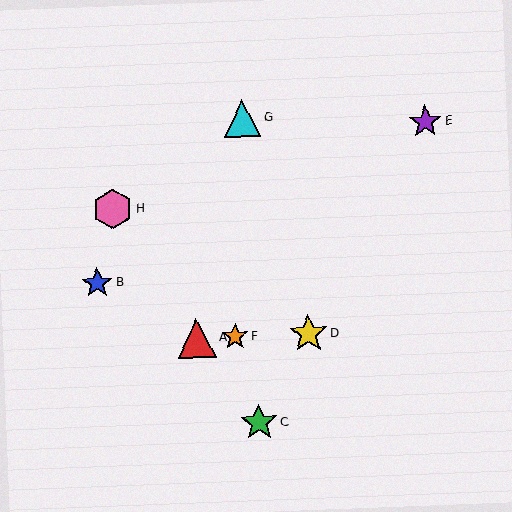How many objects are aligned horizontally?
3 objects (A, D, F) are aligned horizontally.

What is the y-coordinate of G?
Object G is at y≈118.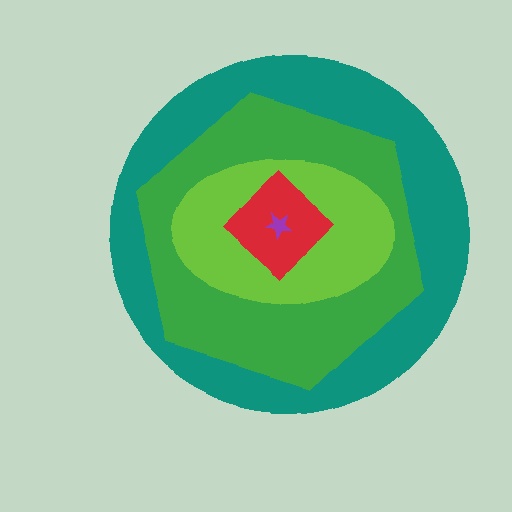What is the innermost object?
The purple star.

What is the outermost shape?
The teal circle.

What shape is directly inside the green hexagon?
The lime ellipse.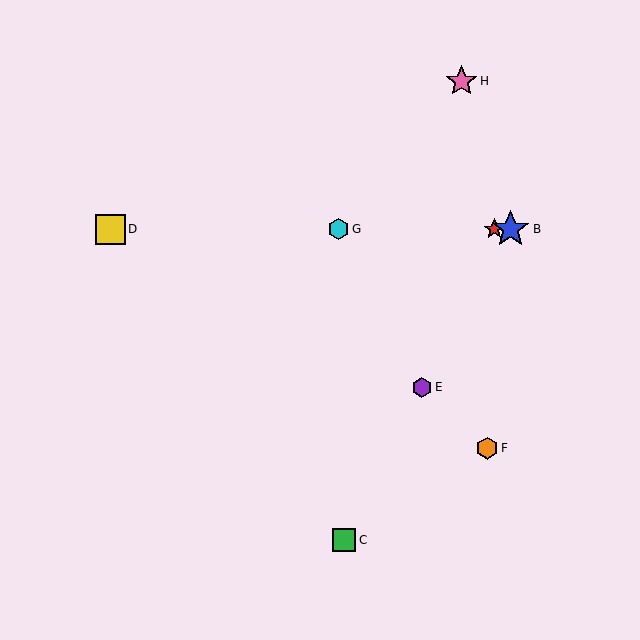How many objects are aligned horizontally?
4 objects (A, B, D, G) are aligned horizontally.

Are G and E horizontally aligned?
No, G is at y≈229 and E is at y≈387.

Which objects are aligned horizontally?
Objects A, B, D, G are aligned horizontally.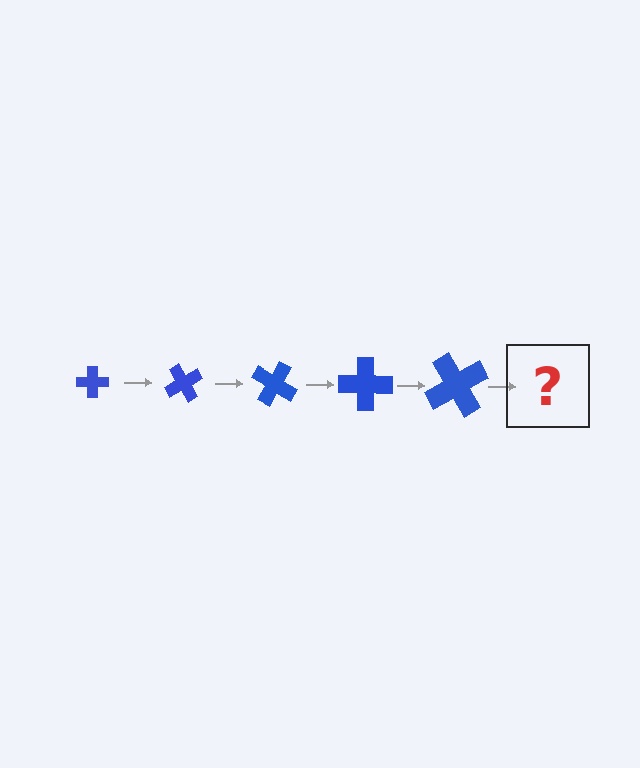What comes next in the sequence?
The next element should be a cross, larger than the previous one and rotated 300 degrees from the start.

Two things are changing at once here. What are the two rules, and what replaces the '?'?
The two rules are that the cross grows larger each step and it rotates 60 degrees each step. The '?' should be a cross, larger than the previous one and rotated 300 degrees from the start.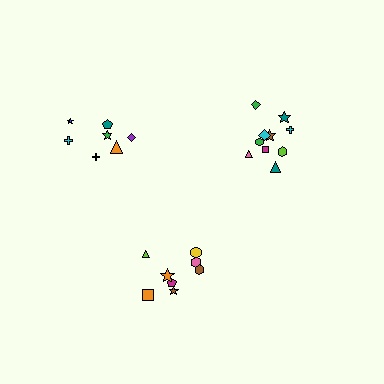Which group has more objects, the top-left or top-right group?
The top-right group.